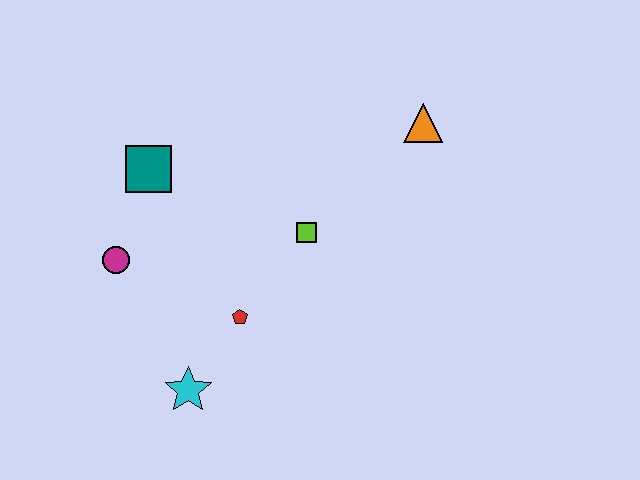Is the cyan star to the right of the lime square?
No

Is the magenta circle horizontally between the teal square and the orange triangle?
No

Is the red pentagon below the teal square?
Yes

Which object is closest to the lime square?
The red pentagon is closest to the lime square.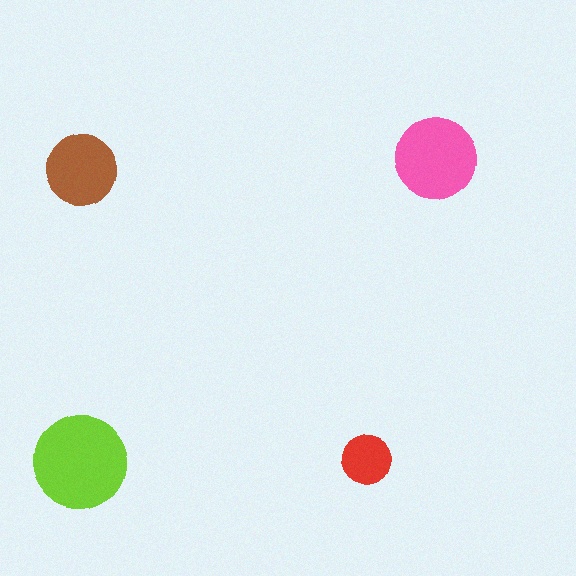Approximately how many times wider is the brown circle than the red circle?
About 1.5 times wider.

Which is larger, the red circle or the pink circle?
The pink one.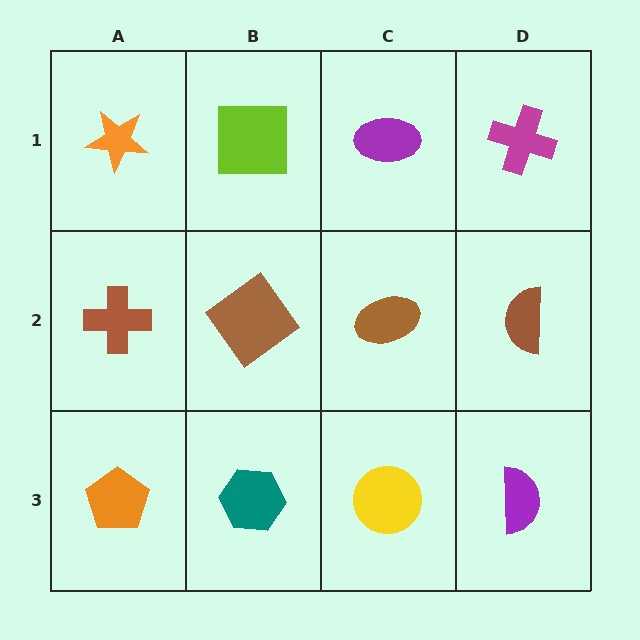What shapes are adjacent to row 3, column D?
A brown semicircle (row 2, column D), a yellow circle (row 3, column C).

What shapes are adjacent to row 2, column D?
A magenta cross (row 1, column D), a purple semicircle (row 3, column D), a brown ellipse (row 2, column C).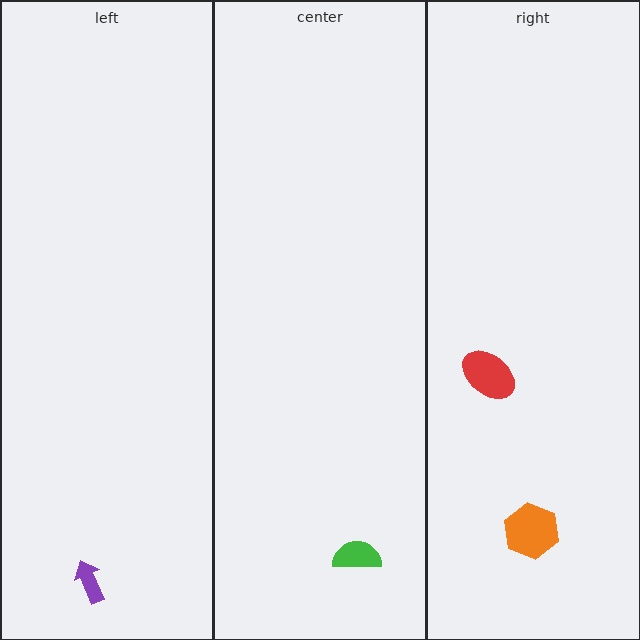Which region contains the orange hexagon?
The right region.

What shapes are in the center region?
The green semicircle.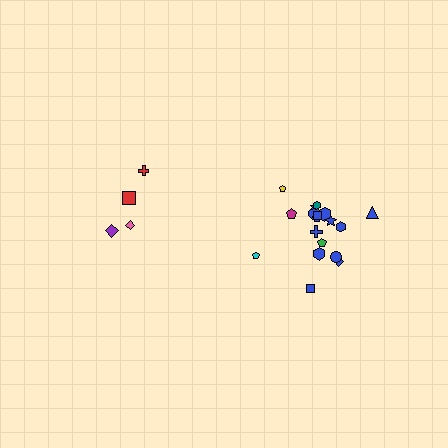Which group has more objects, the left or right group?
The right group.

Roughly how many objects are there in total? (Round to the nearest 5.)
Roughly 20 objects in total.